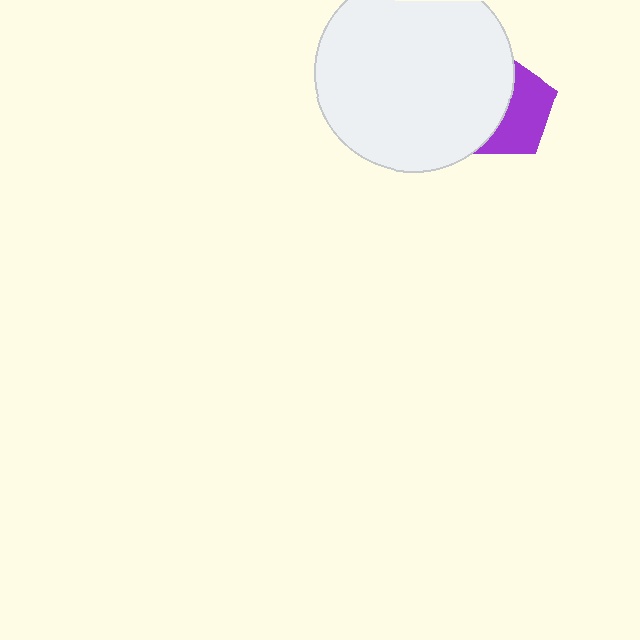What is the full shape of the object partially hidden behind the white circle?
The partially hidden object is a purple pentagon.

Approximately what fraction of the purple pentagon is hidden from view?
Roughly 51% of the purple pentagon is hidden behind the white circle.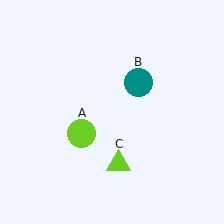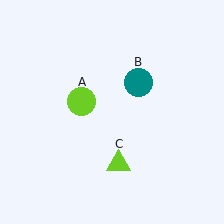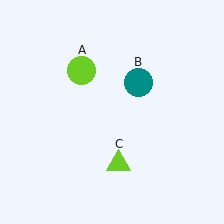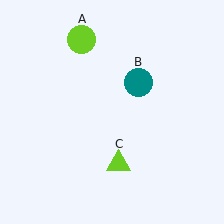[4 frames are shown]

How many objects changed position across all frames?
1 object changed position: lime circle (object A).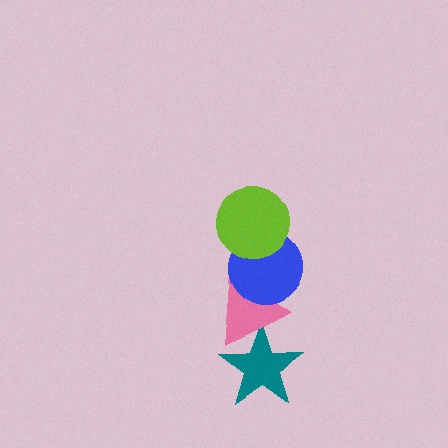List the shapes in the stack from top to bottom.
From top to bottom: the lime circle, the blue circle, the pink triangle, the teal star.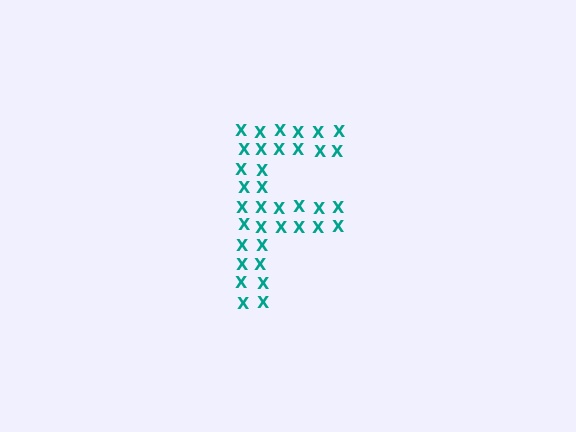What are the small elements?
The small elements are letter X's.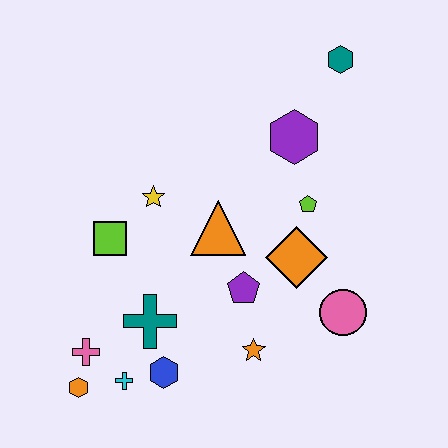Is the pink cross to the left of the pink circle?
Yes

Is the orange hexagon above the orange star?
No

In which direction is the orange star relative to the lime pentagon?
The orange star is below the lime pentagon.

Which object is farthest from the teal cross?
The teal hexagon is farthest from the teal cross.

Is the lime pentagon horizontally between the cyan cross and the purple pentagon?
No